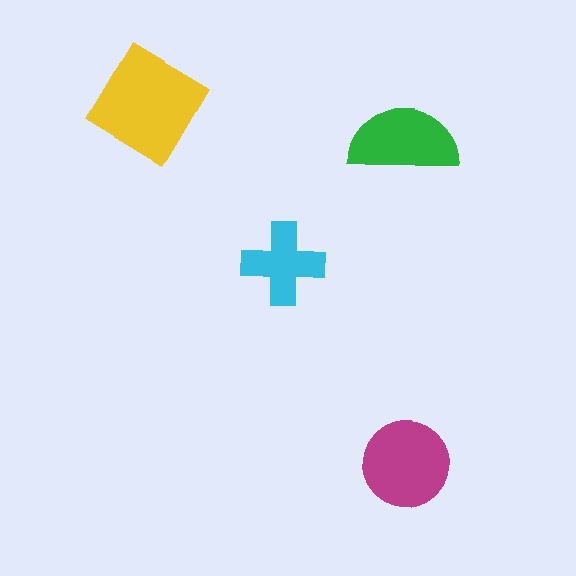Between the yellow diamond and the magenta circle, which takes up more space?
The yellow diamond.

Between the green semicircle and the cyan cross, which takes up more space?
The green semicircle.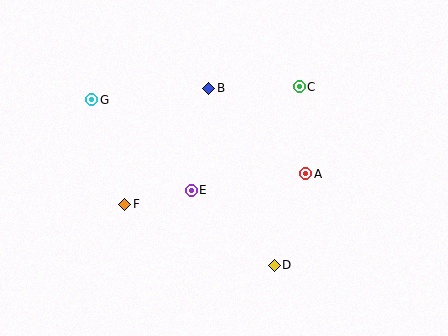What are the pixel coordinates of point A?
Point A is at (306, 174).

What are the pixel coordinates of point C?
Point C is at (299, 87).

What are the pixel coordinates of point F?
Point F is at (125, 204).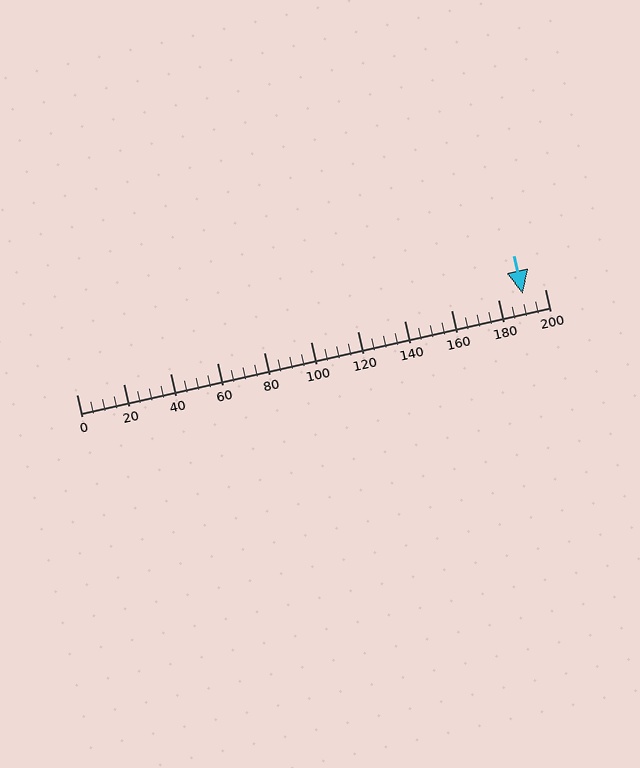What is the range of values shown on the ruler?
The ruler shows values from 0 to 200.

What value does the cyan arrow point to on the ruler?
The cyan arrow points to approximately 191.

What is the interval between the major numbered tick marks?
The major tick marks are spaced 20 units apart.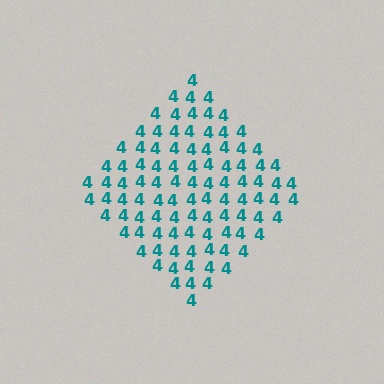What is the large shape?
The large shape is a diamond.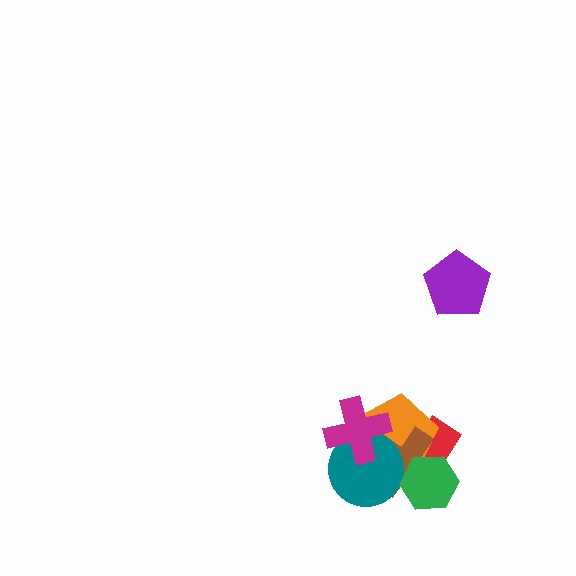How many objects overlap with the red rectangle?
3 objects overlap with the red rectangle.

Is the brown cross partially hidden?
Yes, it is partially covered by another shape.